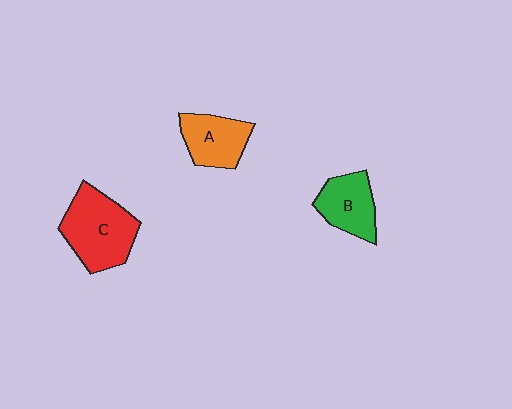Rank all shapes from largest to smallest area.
From largest to smallest: C (red), A (orange), B (green).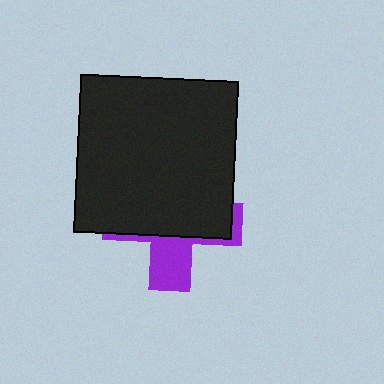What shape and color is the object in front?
The object in front is a black square.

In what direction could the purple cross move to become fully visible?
The purple cross could move down. That would shift it out from behind the black square entirely.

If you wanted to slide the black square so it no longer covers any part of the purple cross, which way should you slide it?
Slide it up — that is the most direct way to separate the two shapes.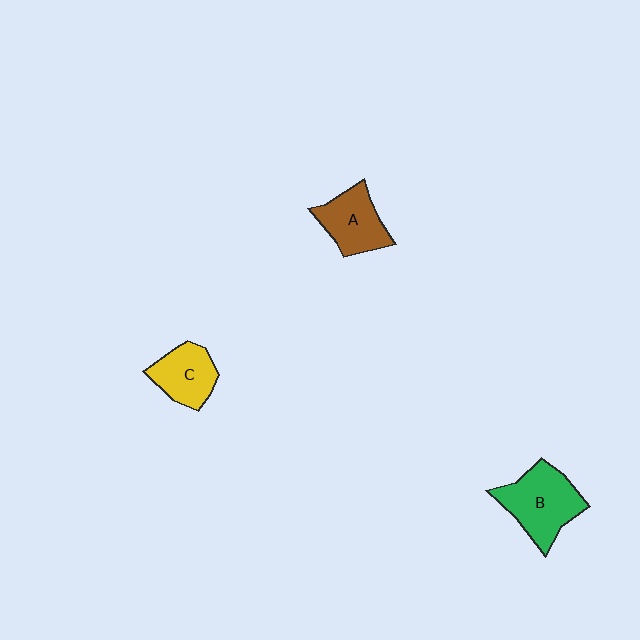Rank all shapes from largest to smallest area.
From largest to smallest: B (green), A (brown), C (yellow).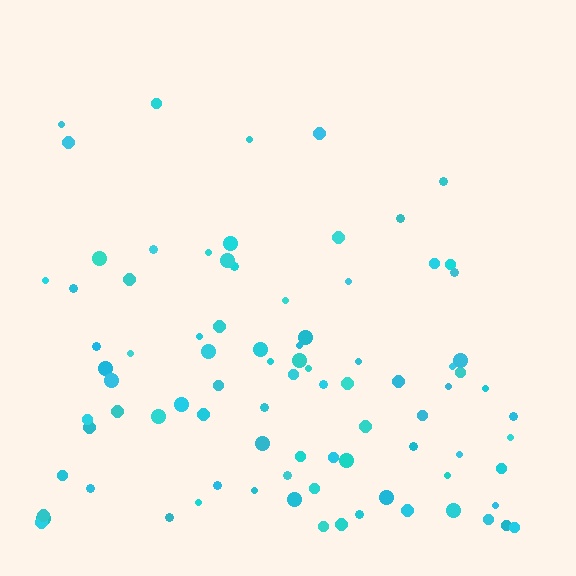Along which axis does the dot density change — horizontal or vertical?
Vertical.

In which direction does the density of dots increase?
From top to bottom, with the bottom side densest.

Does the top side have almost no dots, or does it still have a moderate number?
Still a moderate number, just noticeably fewer than the bottom.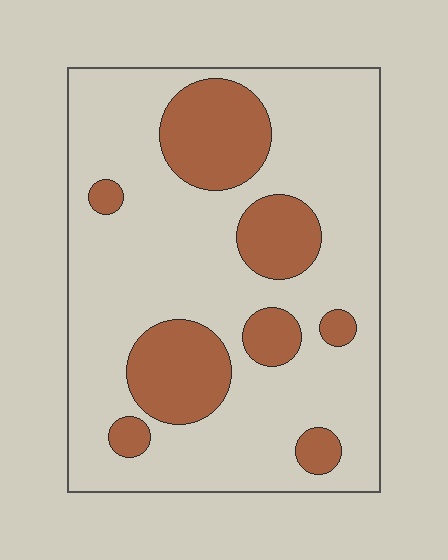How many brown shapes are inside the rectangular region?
8.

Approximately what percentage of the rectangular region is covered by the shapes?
Approximately 25%.